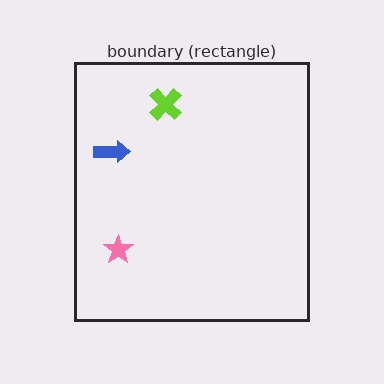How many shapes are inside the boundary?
3 inside, 0 outside.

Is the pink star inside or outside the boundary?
Inside.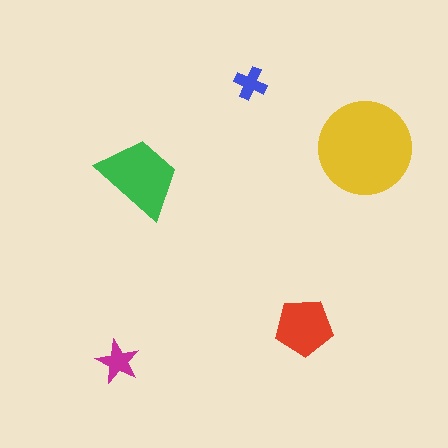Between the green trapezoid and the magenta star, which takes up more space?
The green trapezoid.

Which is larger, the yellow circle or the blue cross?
The yellow circle.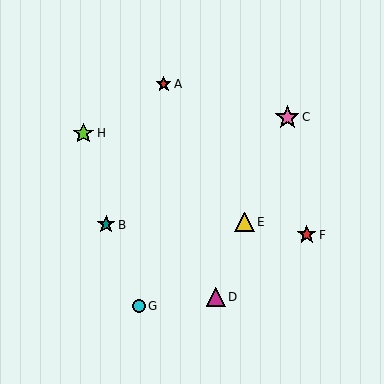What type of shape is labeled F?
Shape F is a red star.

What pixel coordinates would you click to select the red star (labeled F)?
Click at (307, 235) to select the red star F.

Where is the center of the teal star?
The center of the teal star is at (106, 225).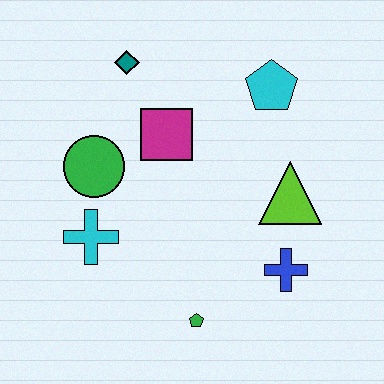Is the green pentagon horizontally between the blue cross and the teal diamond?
Yes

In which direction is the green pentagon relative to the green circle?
The green pentagon is below the green circle.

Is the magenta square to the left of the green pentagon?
Yes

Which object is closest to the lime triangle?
The blue cross is closest to the lime triangle.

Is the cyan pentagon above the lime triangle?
Yes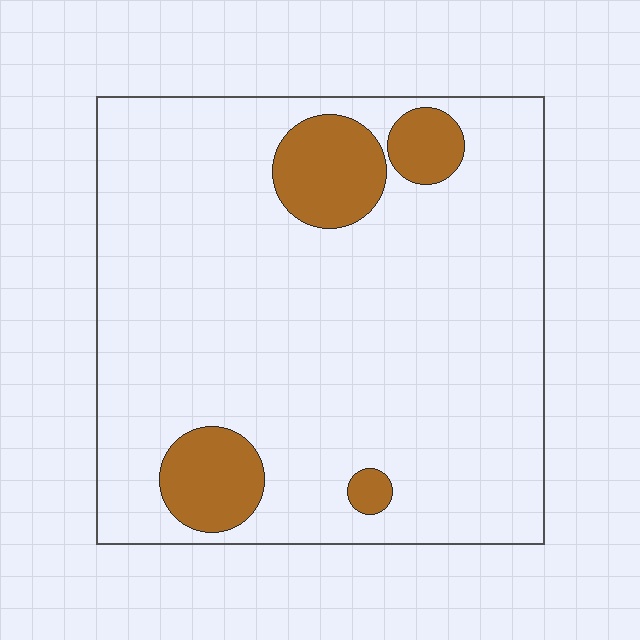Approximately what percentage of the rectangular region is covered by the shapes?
Approximately 15%.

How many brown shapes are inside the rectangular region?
4.